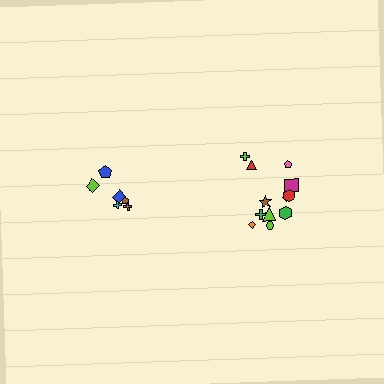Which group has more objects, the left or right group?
The right group.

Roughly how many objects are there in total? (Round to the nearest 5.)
Roughly 20 objects in total.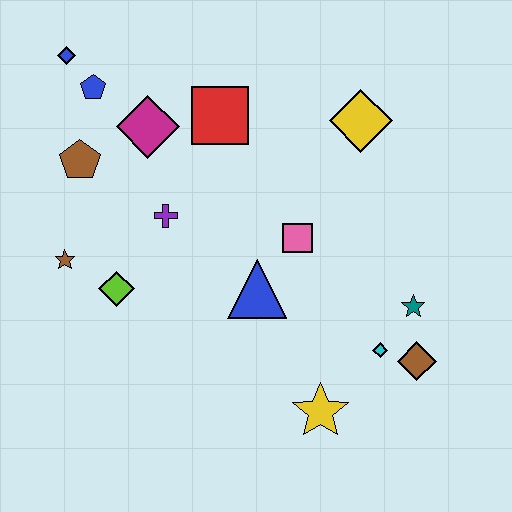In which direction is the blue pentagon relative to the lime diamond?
The blue pentagon is above the lime diamond.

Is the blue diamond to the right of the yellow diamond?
No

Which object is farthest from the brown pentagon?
The brown diamond is farthest from the brown pentagon.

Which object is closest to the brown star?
The lime diamond is closest to the brown star.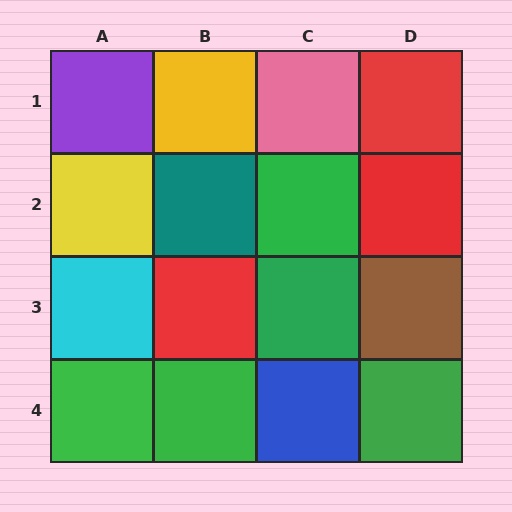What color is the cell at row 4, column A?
Green.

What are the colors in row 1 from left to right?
Purple, yellow, pink, red.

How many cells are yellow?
2 cells are yellow.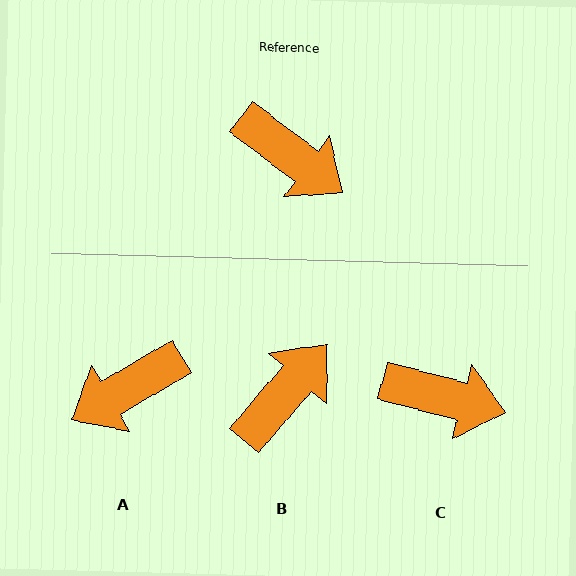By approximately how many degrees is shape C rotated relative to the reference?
Approximately 22 degrees counter-clockwise.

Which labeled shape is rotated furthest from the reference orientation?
A, about 113 degrees away.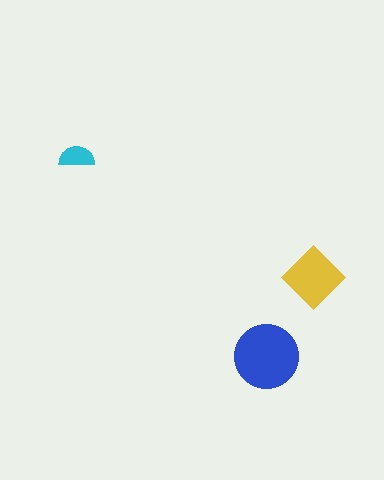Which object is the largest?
The blue circle.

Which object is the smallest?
The cyan semicircle.